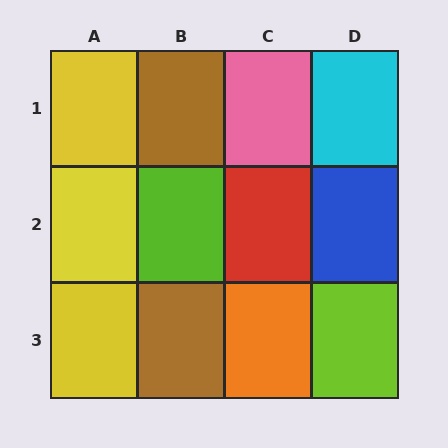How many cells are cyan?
1 cell is cyan.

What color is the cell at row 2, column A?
Yellow.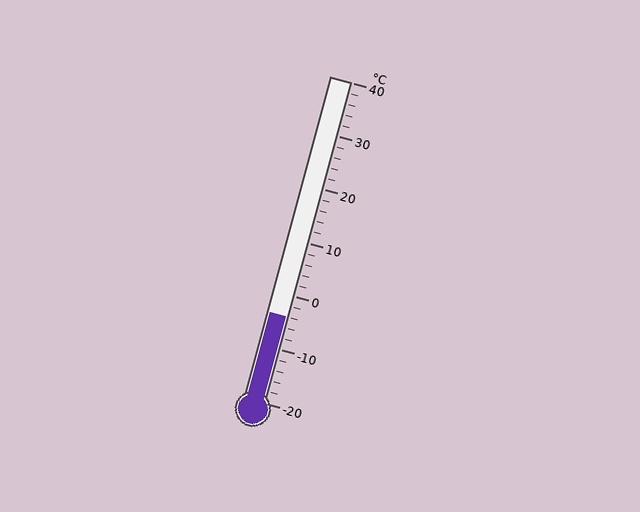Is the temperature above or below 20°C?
The temperature is below 20°C.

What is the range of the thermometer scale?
The thermometer scale ranges from -20°C to 40°C.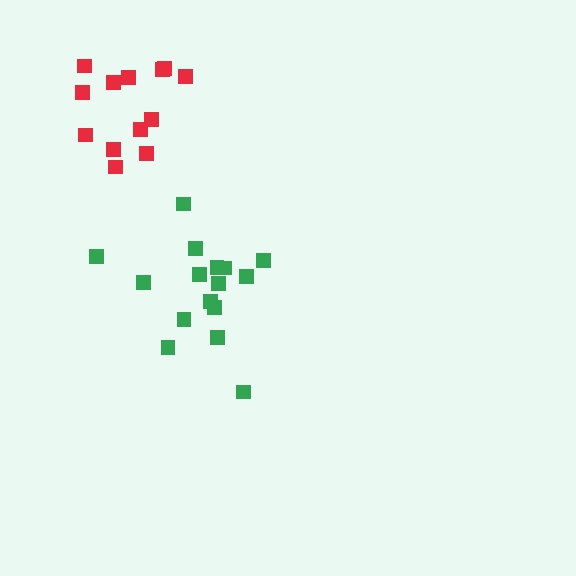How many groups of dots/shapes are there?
There are 2 groups.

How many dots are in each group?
Group 1: 16 dots, Group 2: 13 dots (29 total).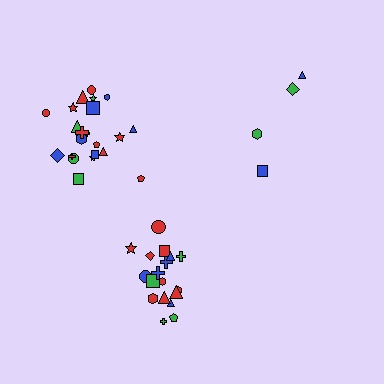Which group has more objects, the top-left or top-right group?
The top-left group.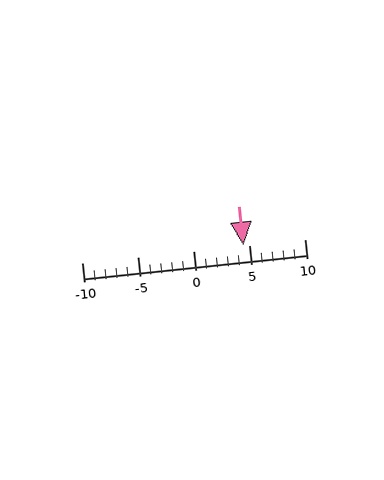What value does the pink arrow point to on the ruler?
The pink arrow points to approximately 4.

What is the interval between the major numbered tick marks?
The major tick marks are spaced 5 units apart.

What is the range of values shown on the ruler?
The ruler shows values from -10 to 10.